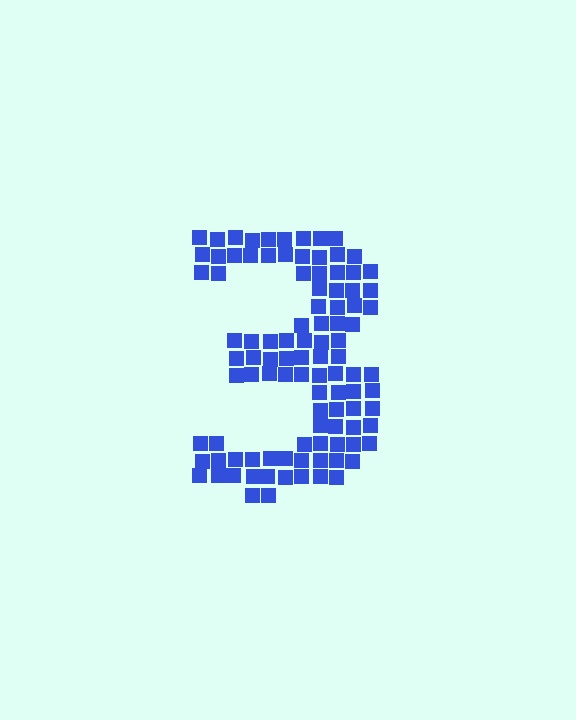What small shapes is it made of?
It is made of small squares.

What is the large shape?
The large shape is the digit 3.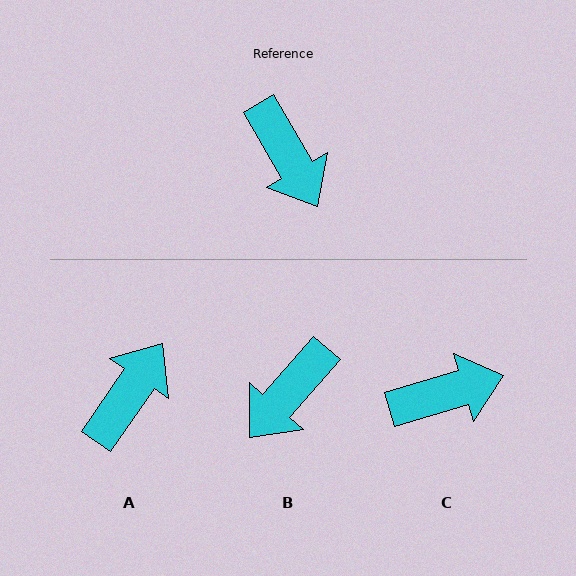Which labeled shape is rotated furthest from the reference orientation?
A, about 116 degrees away.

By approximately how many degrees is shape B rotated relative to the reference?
Approximately 71 degrees clockwise.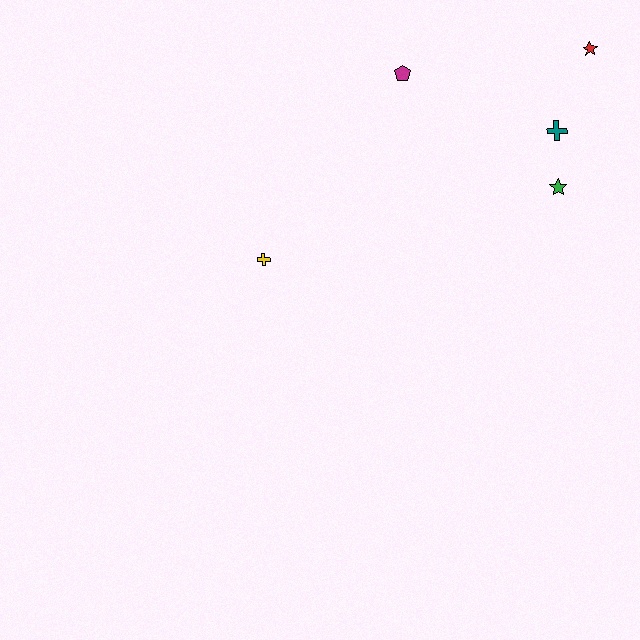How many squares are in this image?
There are no squares.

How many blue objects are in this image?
There are no blue objects.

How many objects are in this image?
There are 5 objects.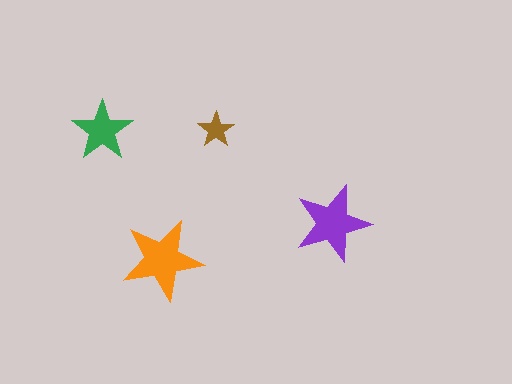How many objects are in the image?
There are 4 objects in the image.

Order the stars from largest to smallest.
the orange one, the purple one, the green one, the brown one.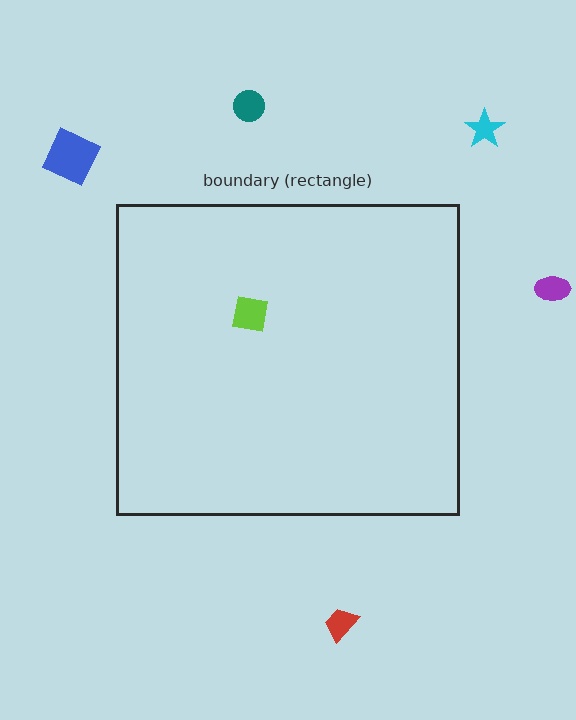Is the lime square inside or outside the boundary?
Inside.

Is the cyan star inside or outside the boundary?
Outside.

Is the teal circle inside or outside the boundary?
Outside.